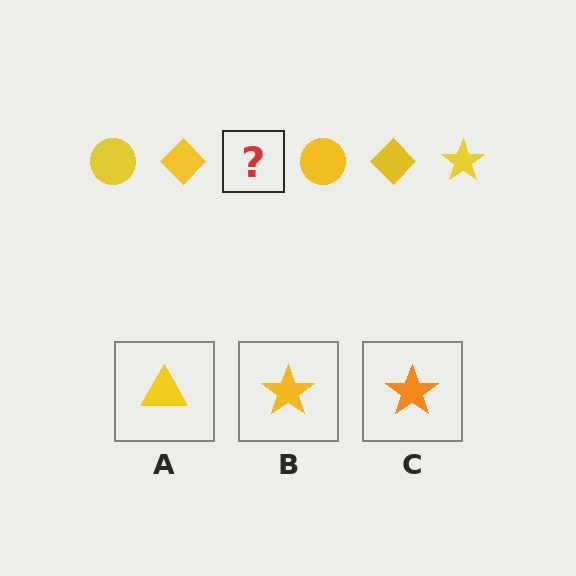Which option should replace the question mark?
Option B.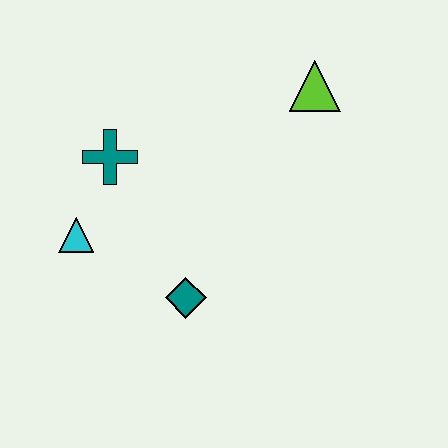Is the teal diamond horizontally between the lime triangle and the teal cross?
Yes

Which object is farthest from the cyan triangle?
The lime triangle is farthest from the cyan triangle.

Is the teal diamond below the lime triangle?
Yes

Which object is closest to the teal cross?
The cyan triangle is closest to the teal cross.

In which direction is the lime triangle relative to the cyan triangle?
The lime triangle is to the right of the cyan triangle.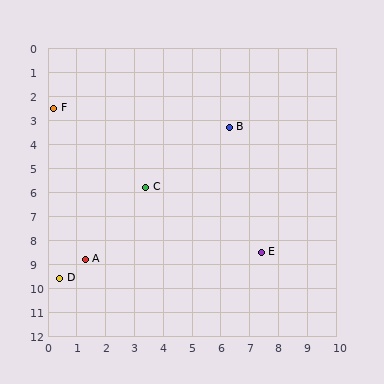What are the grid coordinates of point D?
Point D is at approximately (0.4, 9.6).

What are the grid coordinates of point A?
Point A is at approximately (1.3, 8.8).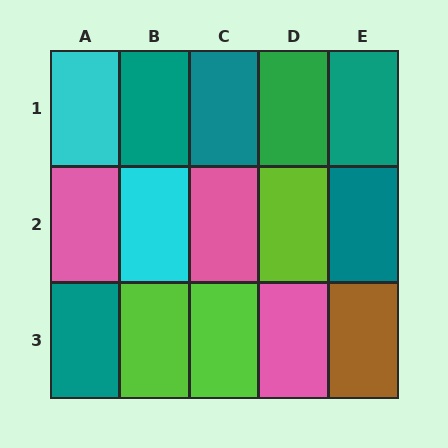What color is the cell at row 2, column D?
Lime.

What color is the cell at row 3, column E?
Brown.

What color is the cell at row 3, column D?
Pink.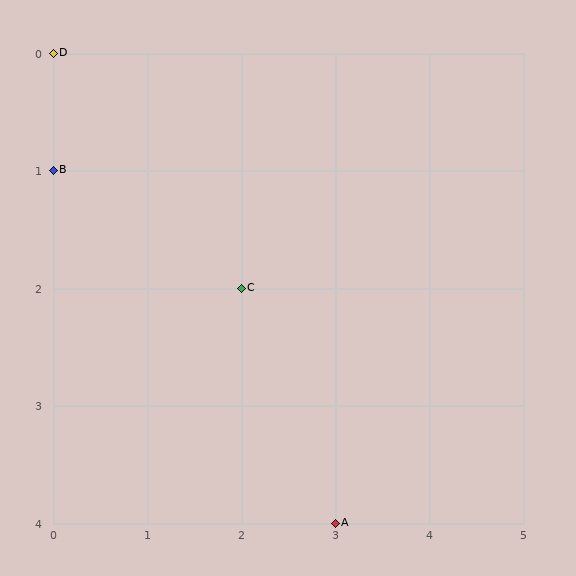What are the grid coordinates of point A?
Point A is at grid coordinates (3, 4).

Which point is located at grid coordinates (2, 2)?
Point C is at (2, 2).